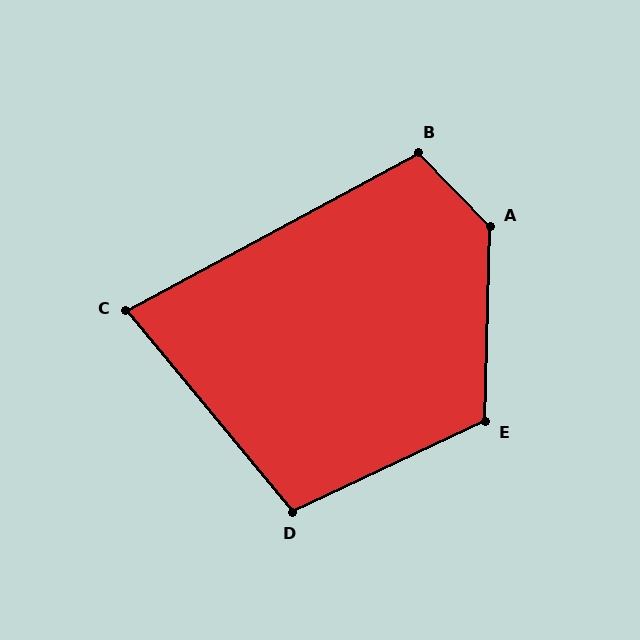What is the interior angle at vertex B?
Approximately 106 degrees (obtuse).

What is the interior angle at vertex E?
Approximately 117 degrees (obtuse).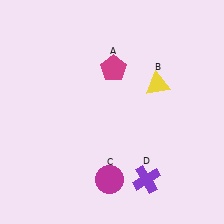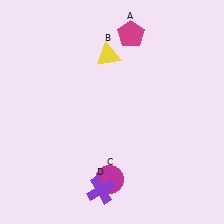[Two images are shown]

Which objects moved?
The objects that moved are: the magenta pentagon (A), the yellow triangle (B), the purple cross (D).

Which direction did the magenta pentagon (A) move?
The magenta pentagon (A) moved up.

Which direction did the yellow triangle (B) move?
The yellow triangle (B) moved left.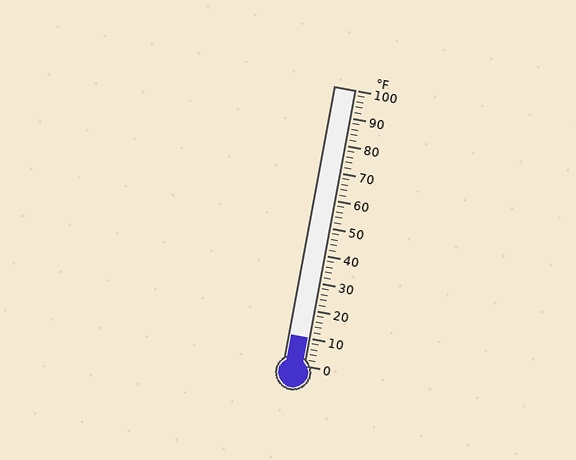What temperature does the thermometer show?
The thermometer shows approximately 10°F.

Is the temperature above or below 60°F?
The temperature is below 60°F.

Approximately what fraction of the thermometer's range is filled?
The thermometer is filled to approximately 10% of its range.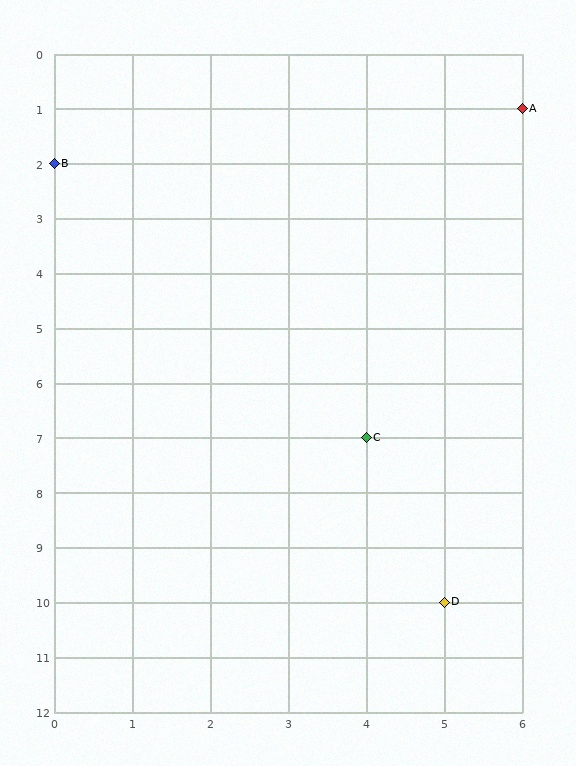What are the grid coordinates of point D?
Point D is at grid coordinates (5, 10).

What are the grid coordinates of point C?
Point C is at grid coordinates (4, 7).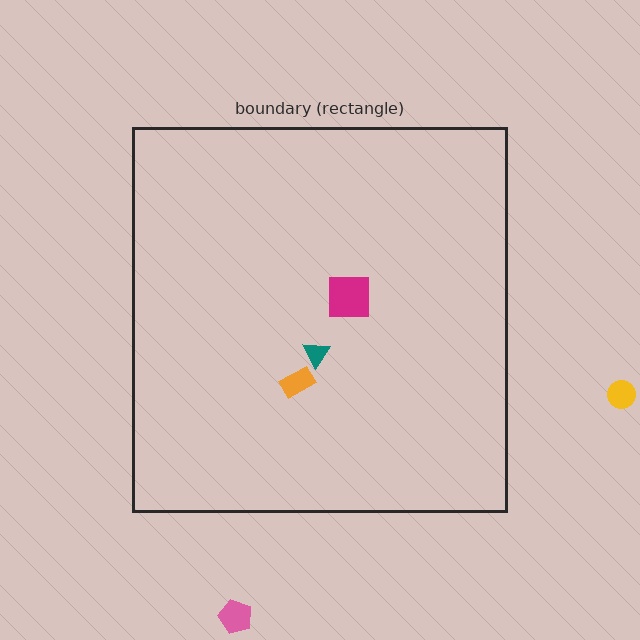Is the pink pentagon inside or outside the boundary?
Outside.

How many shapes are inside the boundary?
3 inside, 2 outside.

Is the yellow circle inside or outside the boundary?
Outside.